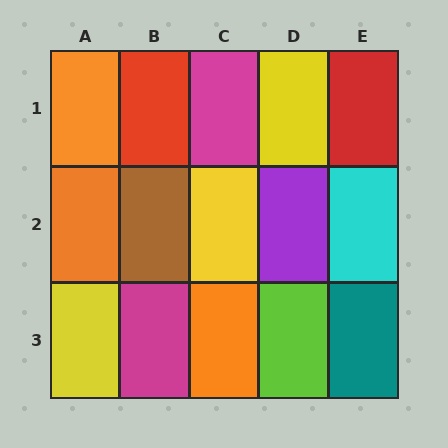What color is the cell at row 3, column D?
Lime.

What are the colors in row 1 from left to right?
Orange, red, magenta, yellow, red.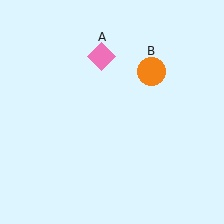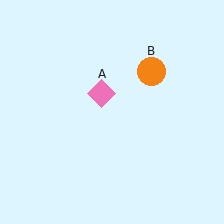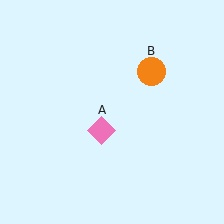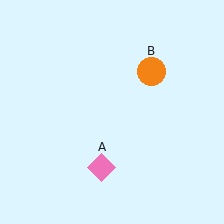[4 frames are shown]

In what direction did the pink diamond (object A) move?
The pink diamond (object A) moved down.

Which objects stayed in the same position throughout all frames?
Orange circle (object B) remained stationary.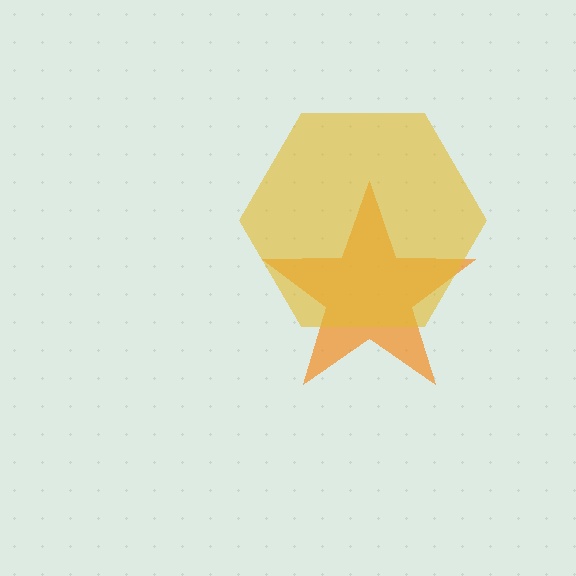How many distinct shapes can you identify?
There are 2 distinct shapes: an orange star, a yellow hexagon.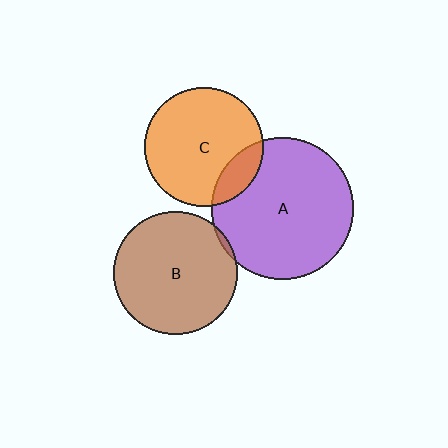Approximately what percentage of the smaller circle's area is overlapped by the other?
Approximately 5%.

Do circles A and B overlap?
Yes.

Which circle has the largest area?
Circle A (purple).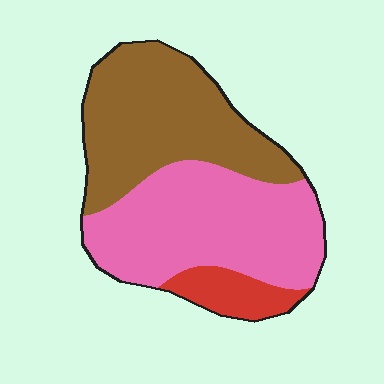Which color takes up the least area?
Red, at roughly 10%.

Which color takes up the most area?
Pink, at roughly 45%.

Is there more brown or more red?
Brown.